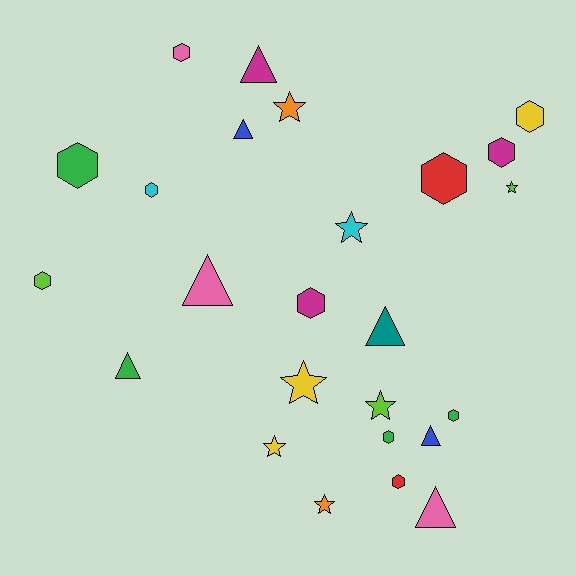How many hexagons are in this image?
There are 11 hexagons.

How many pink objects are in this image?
There are 3 pink objects.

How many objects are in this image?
There are 25 objects.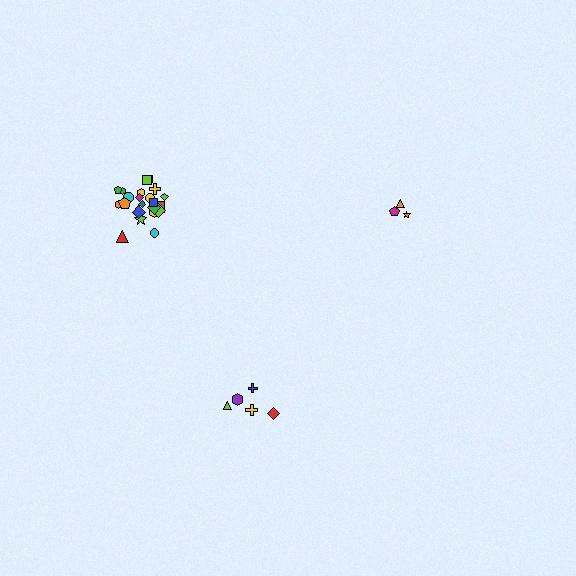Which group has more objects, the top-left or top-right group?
The top-left group.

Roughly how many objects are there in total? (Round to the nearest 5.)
Roughly 30 objects in total.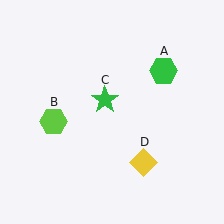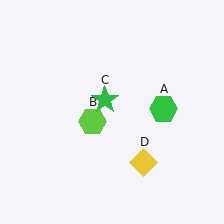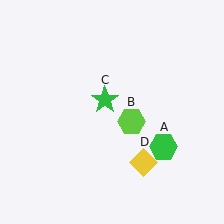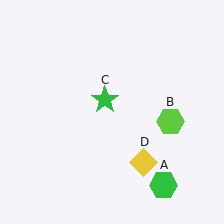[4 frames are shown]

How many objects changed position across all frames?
2 objects changed position: green hexagon (object A), lime hexagon (object B).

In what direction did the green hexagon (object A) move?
The green hexagon (object A) moved down.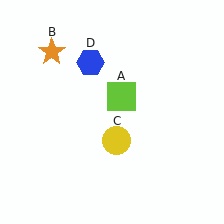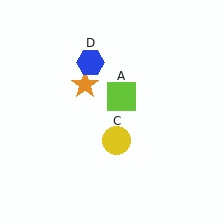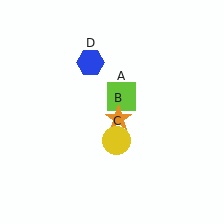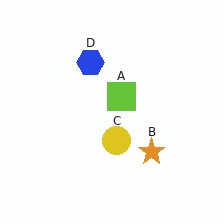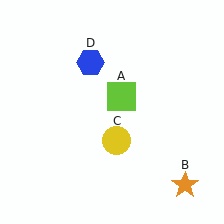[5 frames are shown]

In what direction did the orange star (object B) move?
The orange star (object B) moved down and to the right.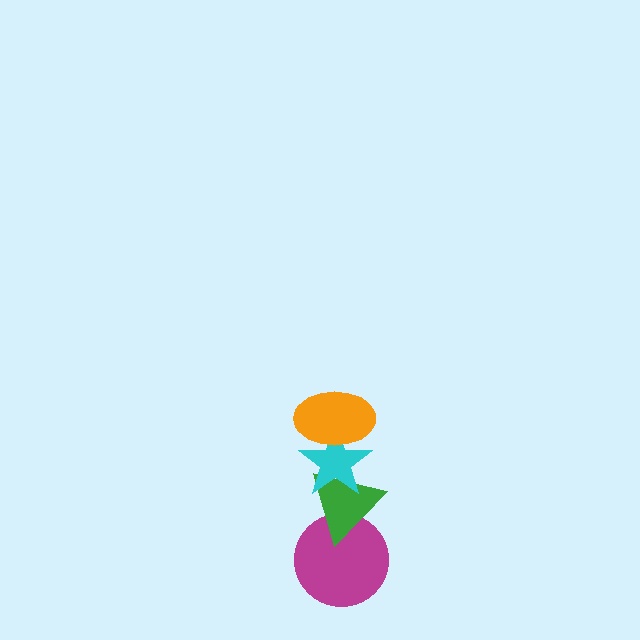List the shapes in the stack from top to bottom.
From top to bottom: the orange ellipse, the cyan star, the green triangle, the magenta circle.